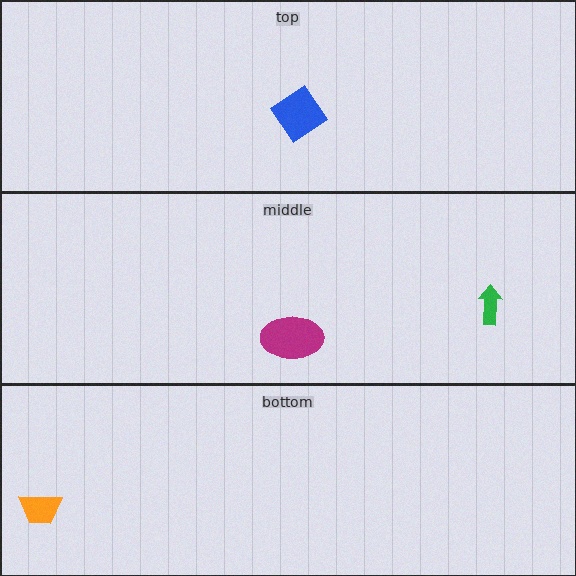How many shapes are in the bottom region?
1.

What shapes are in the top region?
The blue diamond.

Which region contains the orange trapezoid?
The bottom region.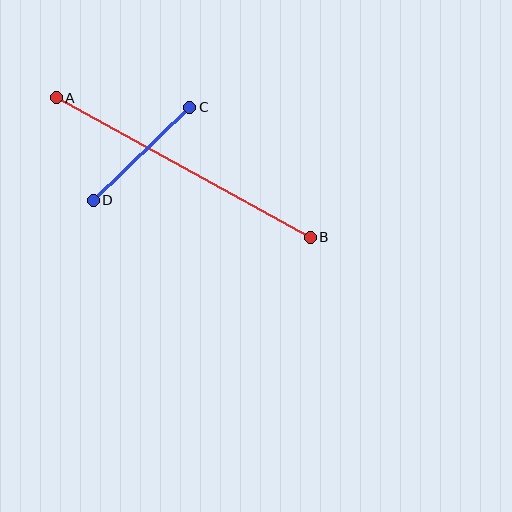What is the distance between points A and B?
The distance is approximately 290 pixels.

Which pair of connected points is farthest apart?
Points A and B are farthest apart.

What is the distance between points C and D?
The distance is approximately 134 pixels.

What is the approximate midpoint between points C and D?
The midpoint is at approximately (142, 154) pixels.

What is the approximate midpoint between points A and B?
The midpoint is at approximately (183, 167) pixels.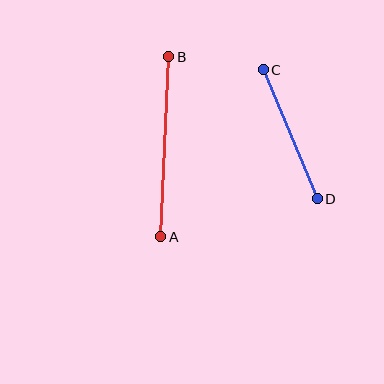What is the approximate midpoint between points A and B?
The midpoint is at approximately (165, 147) pixels.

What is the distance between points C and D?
The distance is approximately 140 pixels.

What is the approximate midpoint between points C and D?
The midpoint is at approximately (290, 134) pixels.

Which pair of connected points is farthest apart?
Points A and B are farthest apart.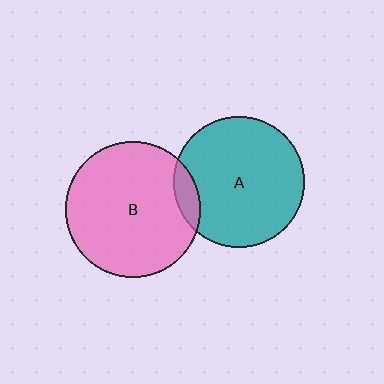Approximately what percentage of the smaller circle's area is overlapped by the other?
Approximately 10%.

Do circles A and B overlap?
Yes.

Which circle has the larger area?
Circle B (pink).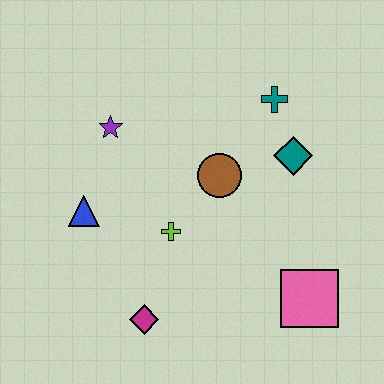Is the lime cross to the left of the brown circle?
Yes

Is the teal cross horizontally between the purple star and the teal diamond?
Yes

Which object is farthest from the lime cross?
The teal cross is farthest from the lime cross.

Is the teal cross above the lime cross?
Yes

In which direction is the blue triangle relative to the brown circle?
The blue triangle is to the left of the brown circle.